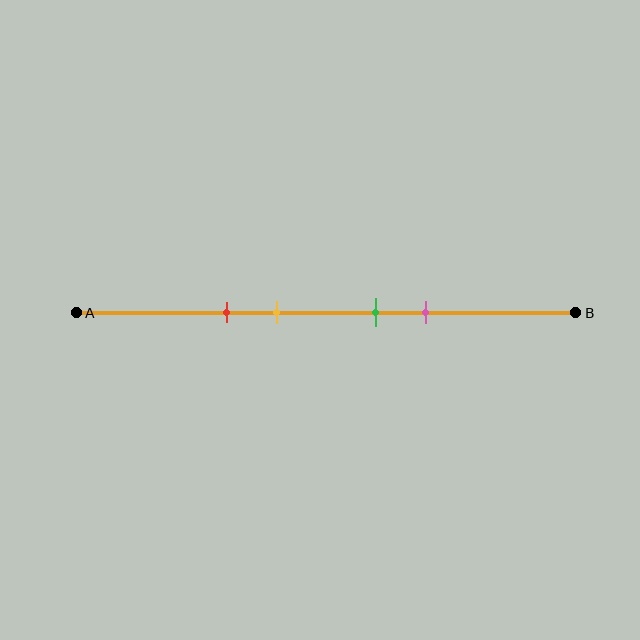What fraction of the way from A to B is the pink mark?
The pink mark is approximately 70% (0.7) of the way from A to B.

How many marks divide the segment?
There are 4 marks dividing the segment.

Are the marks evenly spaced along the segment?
No, the marks are not evenly spaced.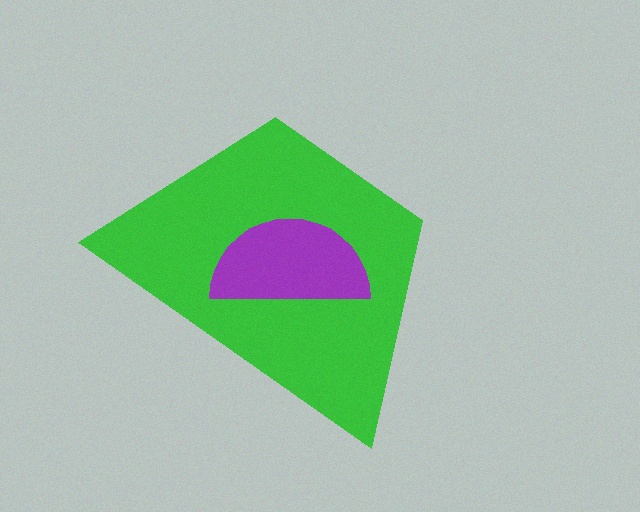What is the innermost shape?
The purple semicircle.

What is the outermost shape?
The green trapezoid.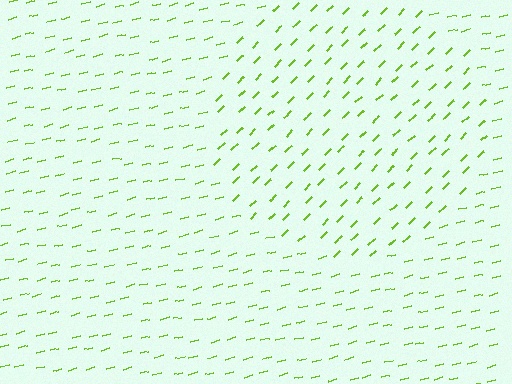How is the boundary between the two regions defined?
The boundary is defined purely by a change in line orientation (approximately 30 degrees difference). All lines are the same color and thickness.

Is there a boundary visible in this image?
Yes, there is a texture boundary formed by a change in line orientation.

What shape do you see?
I see a circle.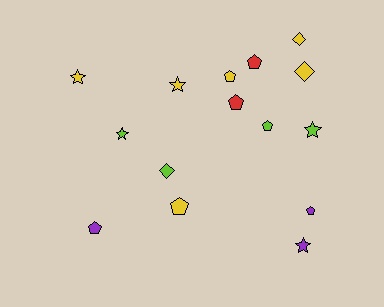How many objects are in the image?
There are 15 objects.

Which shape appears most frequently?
Pentagon, with 7 objects.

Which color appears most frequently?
Yellow, with 6 objects.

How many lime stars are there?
There are 2 lime stars.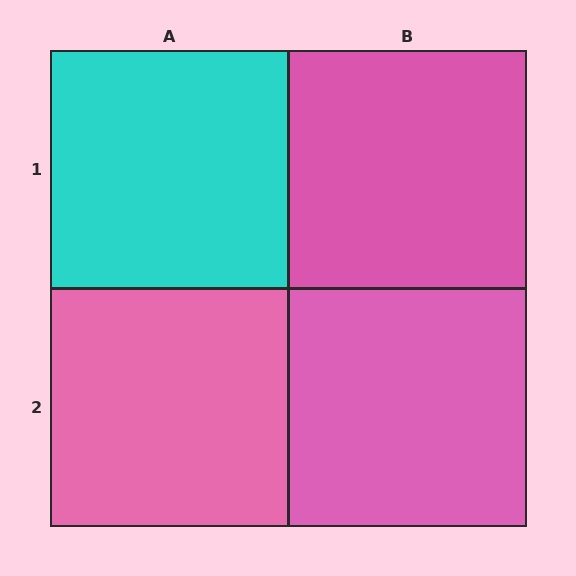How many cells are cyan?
1 cell is cyan.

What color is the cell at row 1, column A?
Cyan.